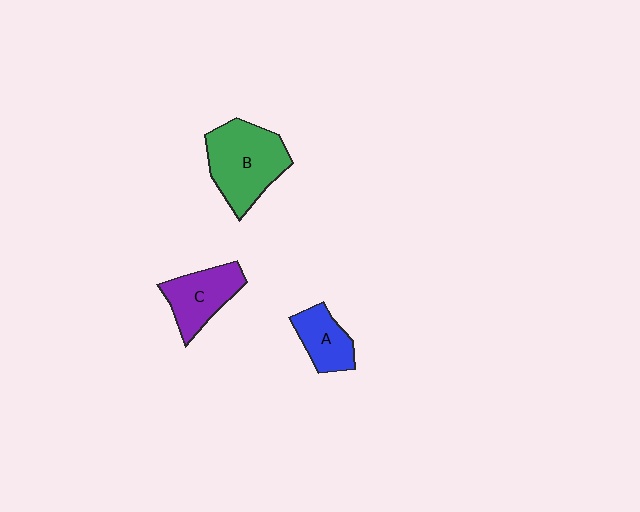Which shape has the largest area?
Shape B (green).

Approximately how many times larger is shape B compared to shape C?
Approximately 1.5 times.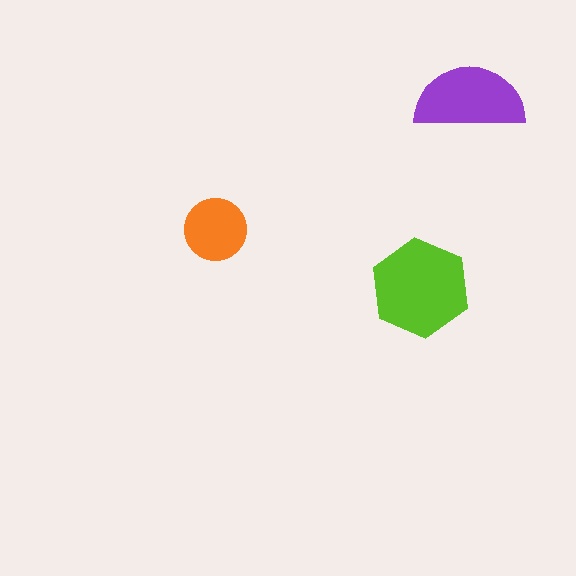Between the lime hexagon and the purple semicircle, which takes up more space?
The lime hexagon.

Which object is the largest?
The lime hexagon.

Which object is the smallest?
The orange circle.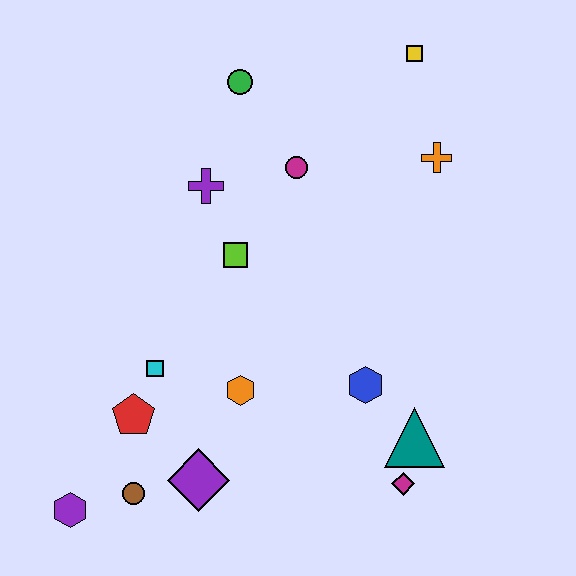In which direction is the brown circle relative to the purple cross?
The brown circle is below the purple cross.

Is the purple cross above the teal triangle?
Yes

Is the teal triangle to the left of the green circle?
No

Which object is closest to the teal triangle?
The magenta diamond is closest to the teal triangle.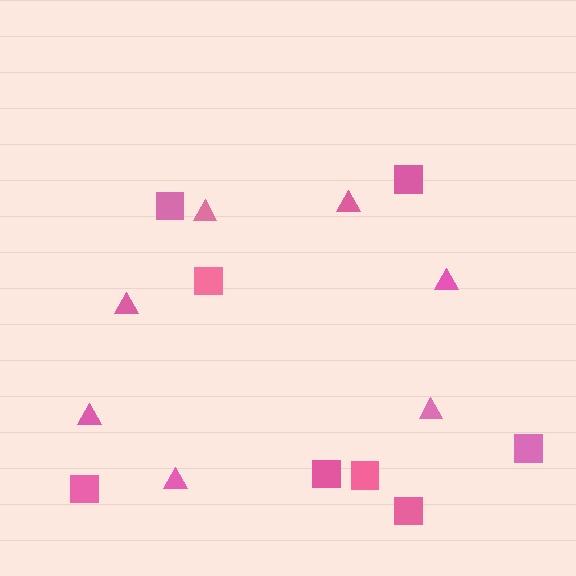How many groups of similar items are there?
There are 2 groups: one group of triangles (7) and one group of squares (8).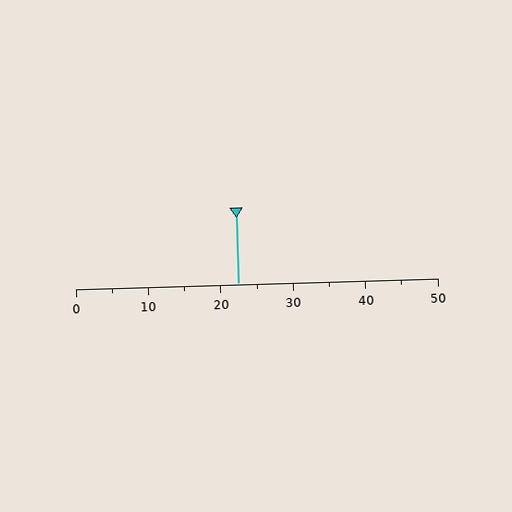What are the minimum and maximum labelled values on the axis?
The axis runs from 0 to 50.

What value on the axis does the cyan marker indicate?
The marker indicates approximately 22.5.